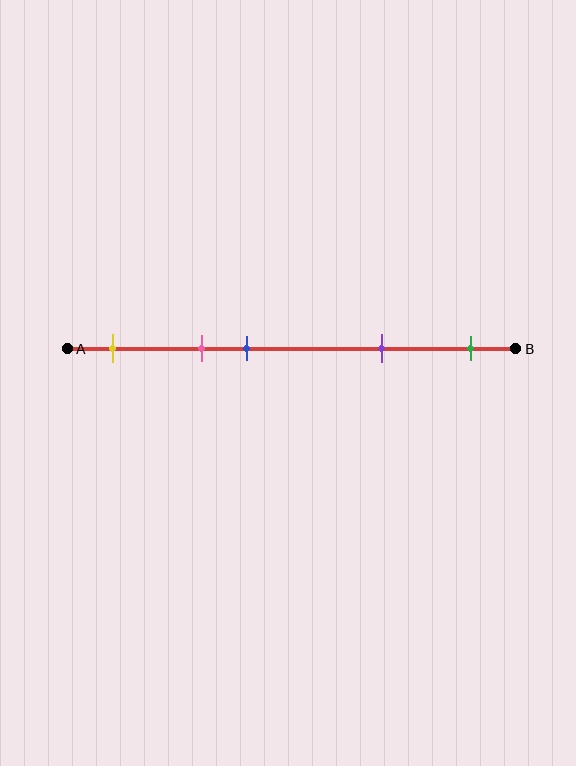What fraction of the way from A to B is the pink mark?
The pink mark is approximately 30% (0.3) of the way from A to B.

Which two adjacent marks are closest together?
The pink and blue marks are the closest adjacent pair.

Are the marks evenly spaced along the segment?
No, the marks are not evenly spaced.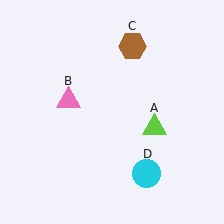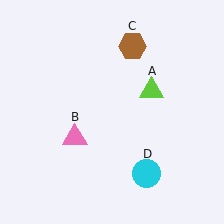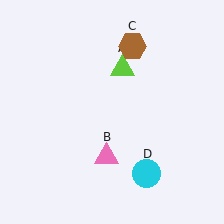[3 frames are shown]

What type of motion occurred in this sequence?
The lime triangle (object A), pink triangle (object B) rotated counterclockwise around the center of the scene.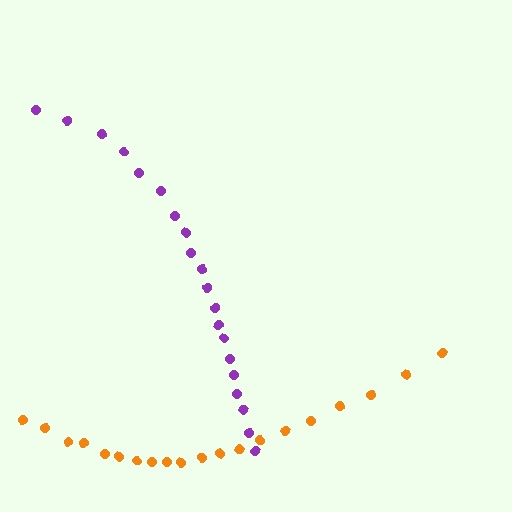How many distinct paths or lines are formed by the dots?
There are 2 distinct paths.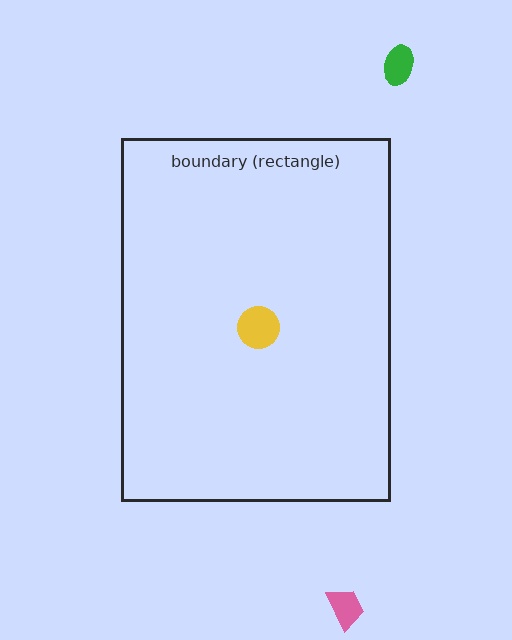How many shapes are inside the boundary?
1 inside, 2 outside.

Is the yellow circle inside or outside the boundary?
Inside.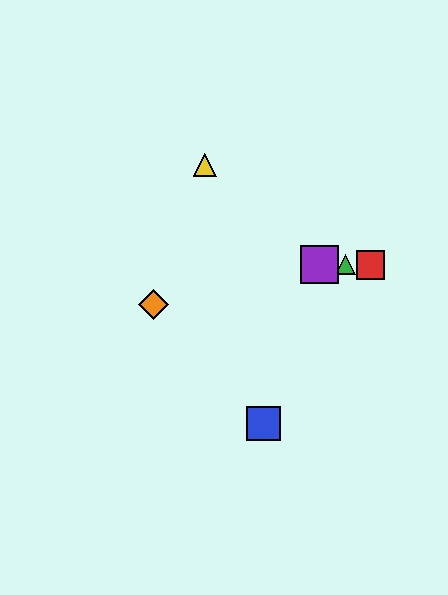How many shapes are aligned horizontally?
3 shapes (the red square, the green triangle, the purple square) are aligned horizontally.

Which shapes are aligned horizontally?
The red square, the green triangle, the purple square are aligned horizontally.